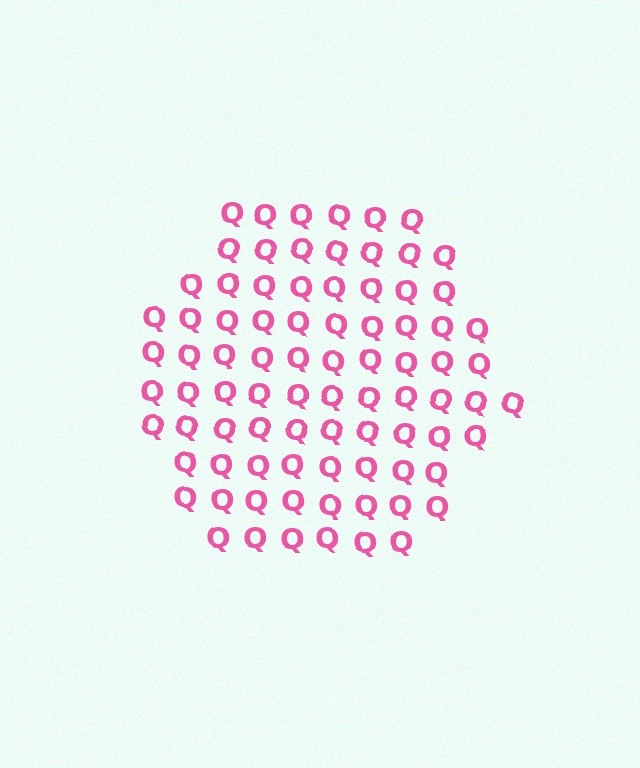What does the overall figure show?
The overall figure shows a hexagon.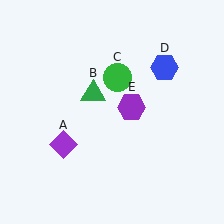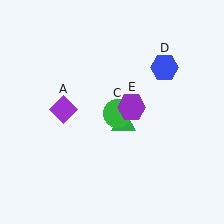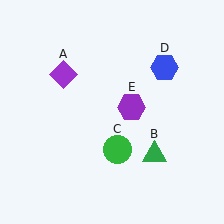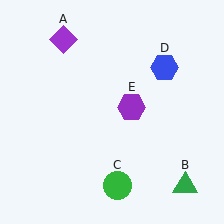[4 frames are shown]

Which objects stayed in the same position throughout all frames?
Blue hexagon (object D) and purple hexagon (object E) remained stationary.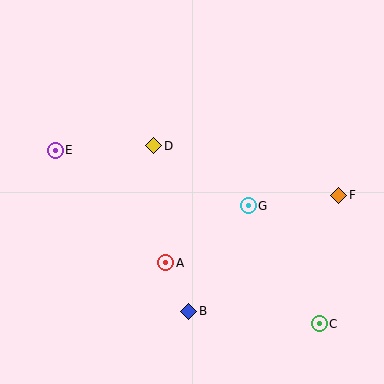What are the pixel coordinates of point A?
Point A is at (166, 263).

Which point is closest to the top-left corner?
Point E is closest to the top-left corner.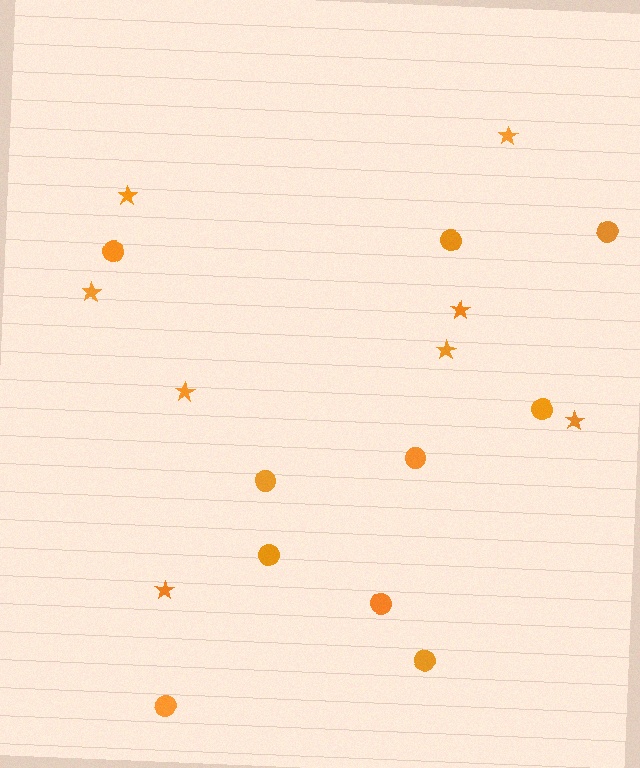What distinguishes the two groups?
There are 2 groups: one group of circles (10) and one group of stars (8).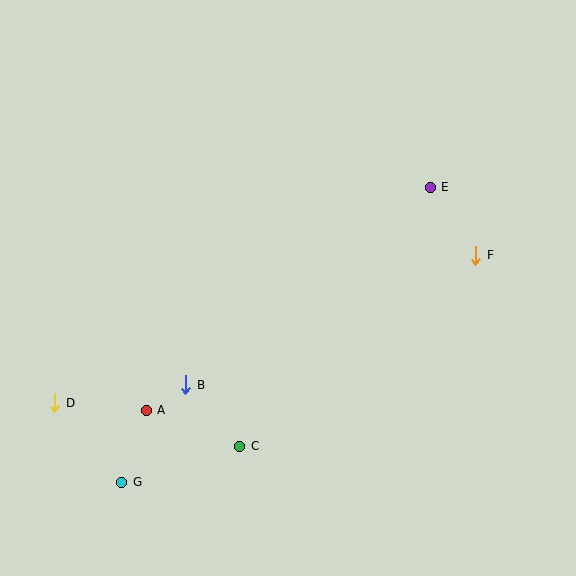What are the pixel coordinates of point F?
Point F is at (476, 255).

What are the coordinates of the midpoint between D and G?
The midpoint between D and G is at (88, 442).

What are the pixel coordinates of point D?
Point D is at (55, 403).